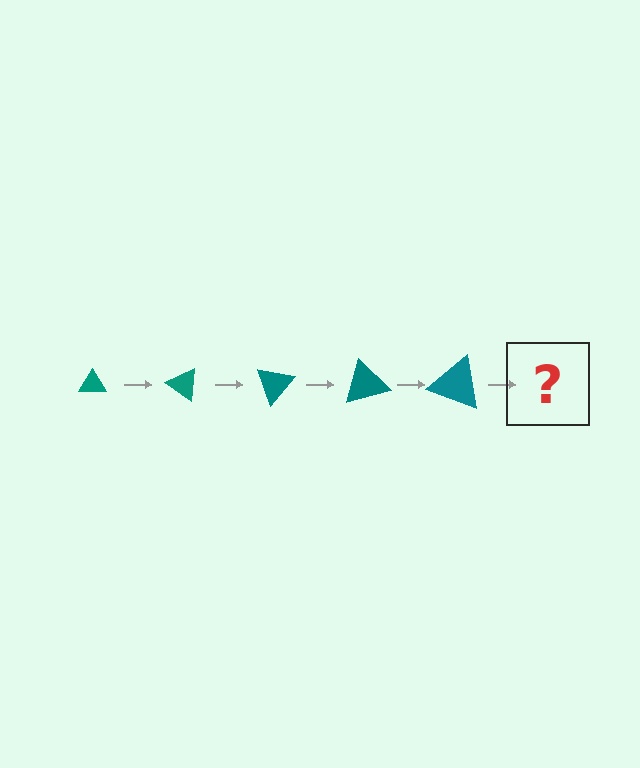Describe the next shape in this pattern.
It should be a triangle, larger than the previous one and rotated 175 degrees from the start.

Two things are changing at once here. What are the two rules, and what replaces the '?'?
The two rules are that the triangle grows larger each step and it rotates 35 degrees each step. The '?' should be a triangle, larger than the previous one and rotated 175 degrees from the start.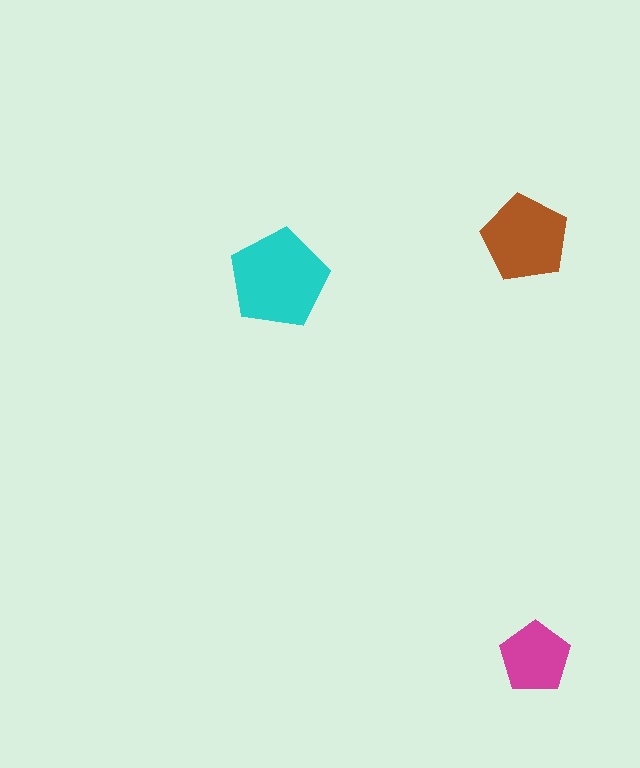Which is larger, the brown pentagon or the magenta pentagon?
The brown one.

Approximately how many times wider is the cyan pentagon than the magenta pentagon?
About 1.5 times wider.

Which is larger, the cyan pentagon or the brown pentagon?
The cyan one.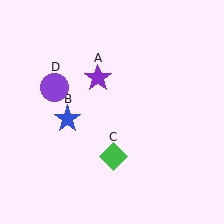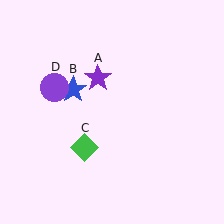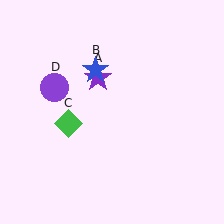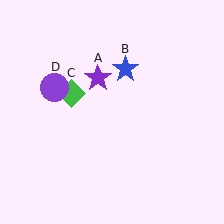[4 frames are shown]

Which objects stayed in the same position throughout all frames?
Purple star (object A) and purple circle (object D) remained stationary.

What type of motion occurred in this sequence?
The blue star (object B), green diamond (object C) rotated clockwise around the center of the scene.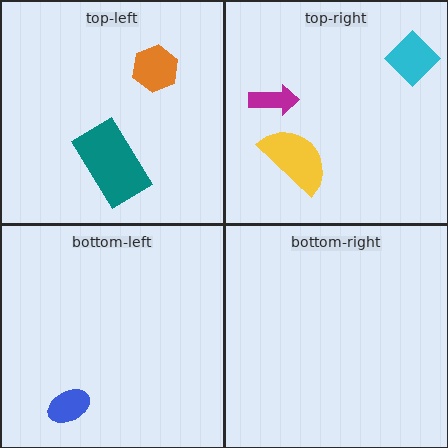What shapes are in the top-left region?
The orange hexagon, the teal rectangle.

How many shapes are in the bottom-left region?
1.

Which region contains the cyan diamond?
The top-right region.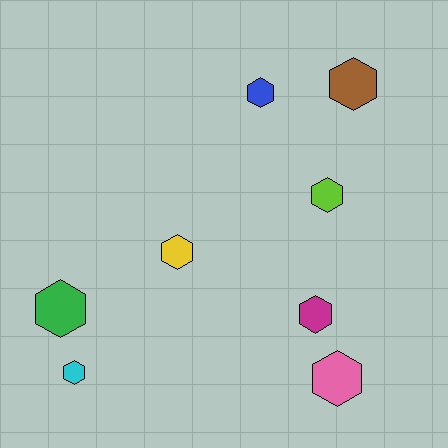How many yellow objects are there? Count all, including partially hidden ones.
There is 1 yellow object.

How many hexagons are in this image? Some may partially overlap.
There are 8 hexagons.